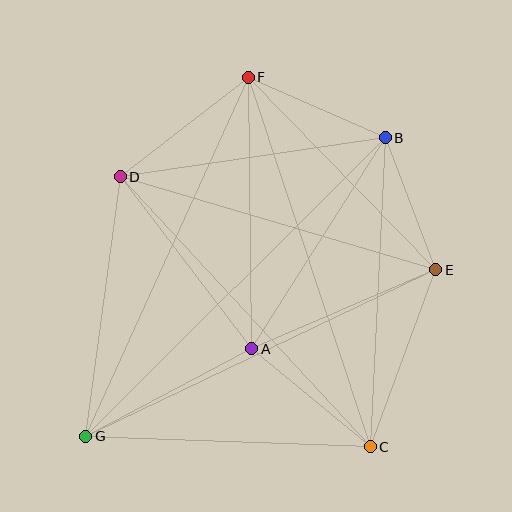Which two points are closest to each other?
Points B and E are closest to each other.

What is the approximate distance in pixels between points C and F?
The distance between C and F is approximately 389 pixels.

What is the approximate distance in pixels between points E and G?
The distance between E and G is approximately 388 pixels.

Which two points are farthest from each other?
Points B and G are farthest from each other.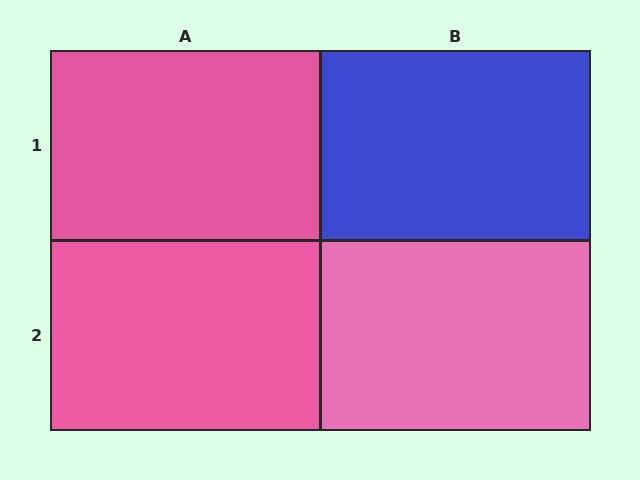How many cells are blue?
1 cell is blue.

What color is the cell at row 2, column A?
Pink.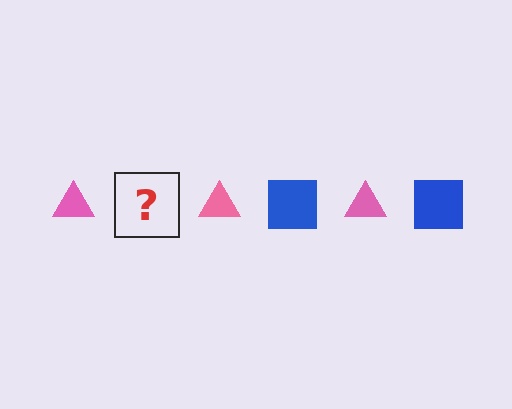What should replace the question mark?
The question mark should be replaced with a blue square.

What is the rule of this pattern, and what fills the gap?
The rule is that the pattern alternates between pink triangle and blue square. The gap should be filled with a blue square.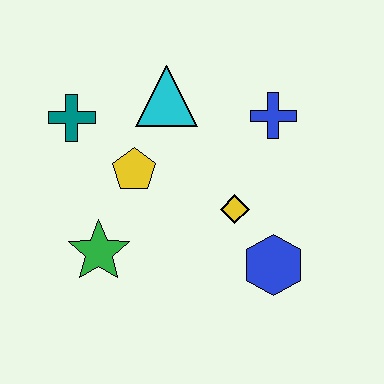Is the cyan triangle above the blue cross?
Yes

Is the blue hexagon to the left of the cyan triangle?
No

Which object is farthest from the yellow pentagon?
The blue hexagon is farthest from the yellow pentagon.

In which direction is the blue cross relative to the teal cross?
The blue cross is to the right of the teal cross.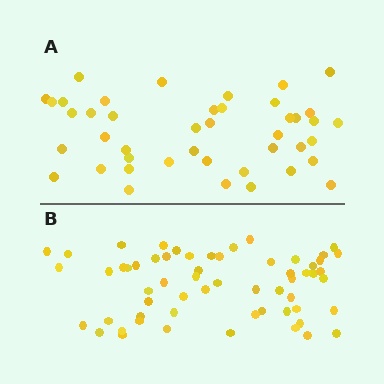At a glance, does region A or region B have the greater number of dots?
Region B (the bottom region) has more dots.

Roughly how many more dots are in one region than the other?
Region B has approximately 15 more dots than region A.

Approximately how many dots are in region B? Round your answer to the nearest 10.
About 60 dots.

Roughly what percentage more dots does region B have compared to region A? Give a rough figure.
About 40% more.